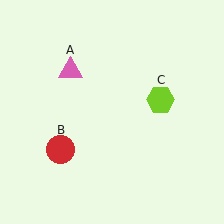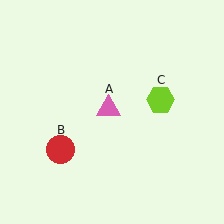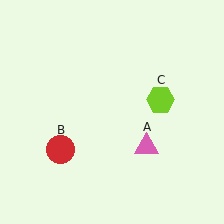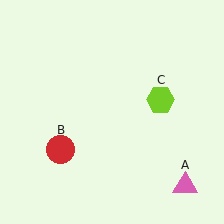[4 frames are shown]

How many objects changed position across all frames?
1 object changed position: pink triangle (object A).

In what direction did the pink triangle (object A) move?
The pink triangle (object A) moved down and to the right.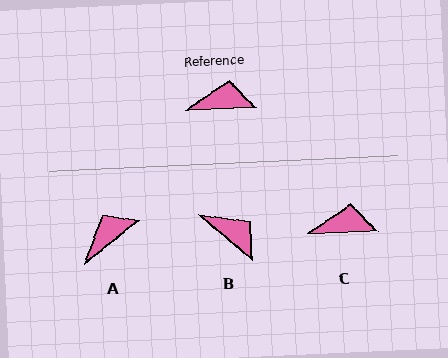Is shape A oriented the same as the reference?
No, it is off by about 37 degrees.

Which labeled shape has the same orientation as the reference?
C.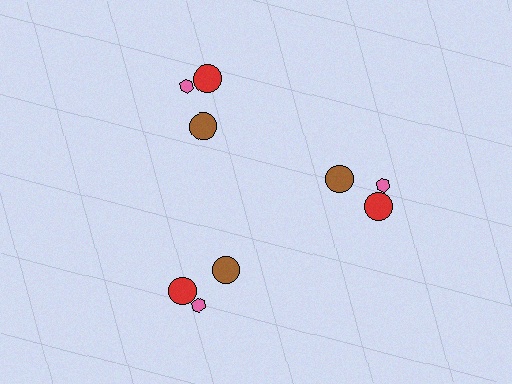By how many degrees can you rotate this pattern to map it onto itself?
The pattern maps onto itself every 120 degrees of rotation.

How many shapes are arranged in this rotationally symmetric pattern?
There are 9 shapes, arranged in 3 groups of 3.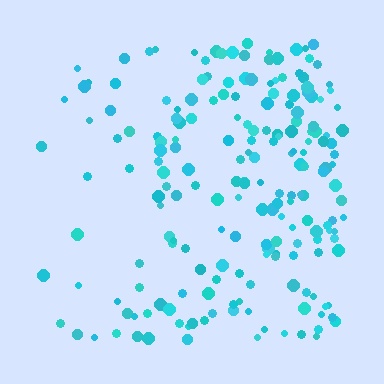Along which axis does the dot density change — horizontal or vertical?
Horizontal.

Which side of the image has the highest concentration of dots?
The right.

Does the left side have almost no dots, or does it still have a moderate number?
Still a moderate number, just noticeably fewer than the right.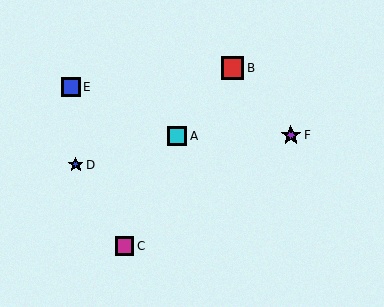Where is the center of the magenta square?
The center of the magenta square is at (124, 246).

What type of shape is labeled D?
Shape D is a blue star.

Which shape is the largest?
The red square (labeled B) is the largest.